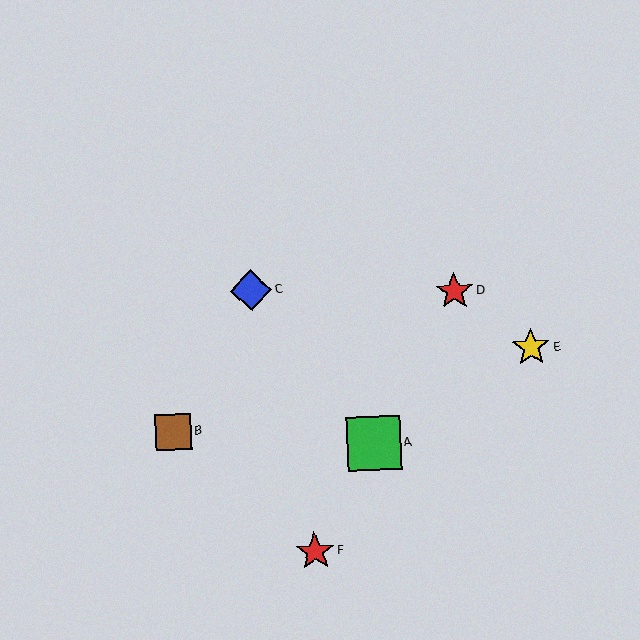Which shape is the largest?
The green square (labeled A) is the largest.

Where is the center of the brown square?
The center of the brown square is at (173, 432).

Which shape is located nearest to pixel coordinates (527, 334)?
The yellow star (labeled E) at (531, 348) is nearest to that location.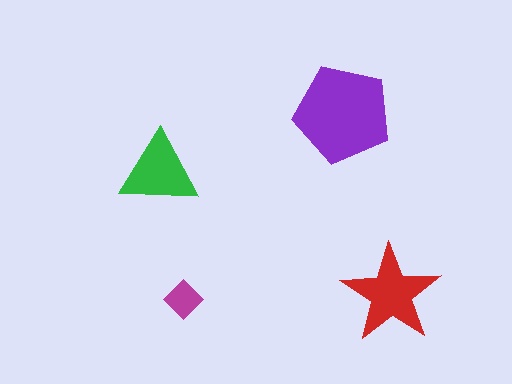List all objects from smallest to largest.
The magenta diamond, the green triangle, the red star, the purple pentagon.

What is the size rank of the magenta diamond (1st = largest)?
4th.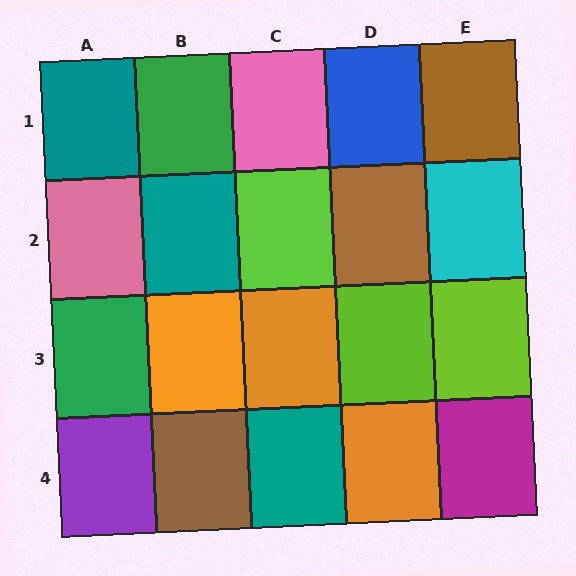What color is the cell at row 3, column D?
Lime.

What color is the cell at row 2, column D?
Brown.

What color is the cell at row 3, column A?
Green.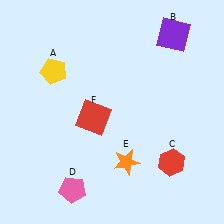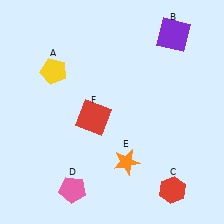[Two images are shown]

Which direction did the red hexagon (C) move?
The red hexagon (C) moved down.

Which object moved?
The red hexagon (C) moved down.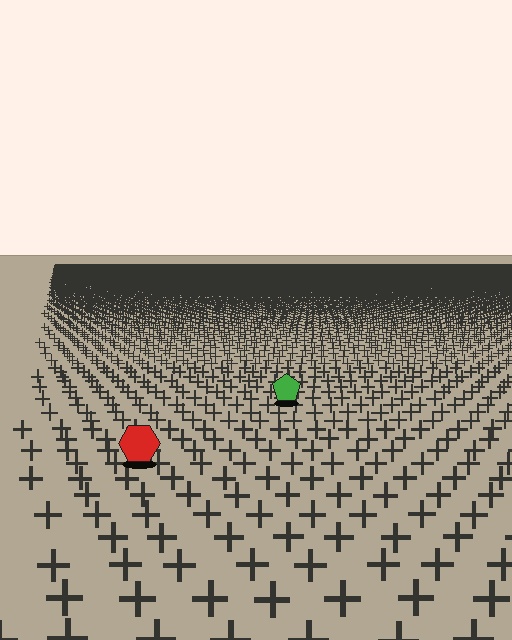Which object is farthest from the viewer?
The green pentagon is farthest from the viewer. It appears smaller and the ground texture around it is denser.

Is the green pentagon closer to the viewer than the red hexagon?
No. The red hexagon is closer — you can tell from the texture gradient: the ground texture is coarser near it.